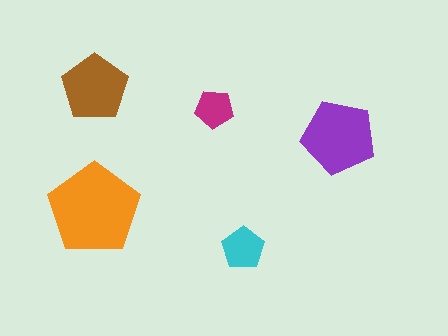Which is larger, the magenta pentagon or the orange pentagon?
The orange one.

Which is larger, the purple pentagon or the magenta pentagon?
The purple one.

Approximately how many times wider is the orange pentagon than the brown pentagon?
About 1.5 times wider.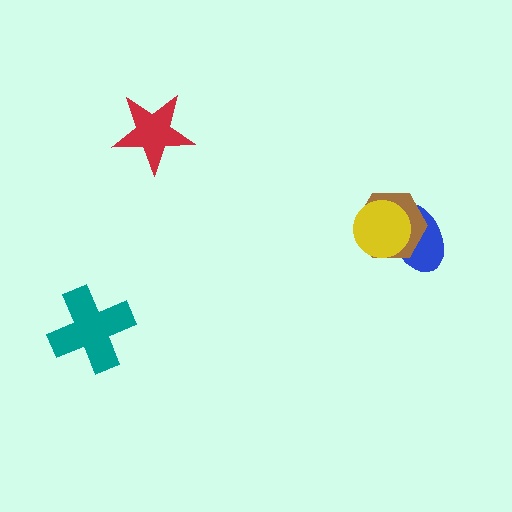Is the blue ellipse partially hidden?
Yes, it is partially covered by another shape.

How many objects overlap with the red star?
0 objects overlap with the red star.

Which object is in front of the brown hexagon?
The yellow circle is in front of the brown hexagon.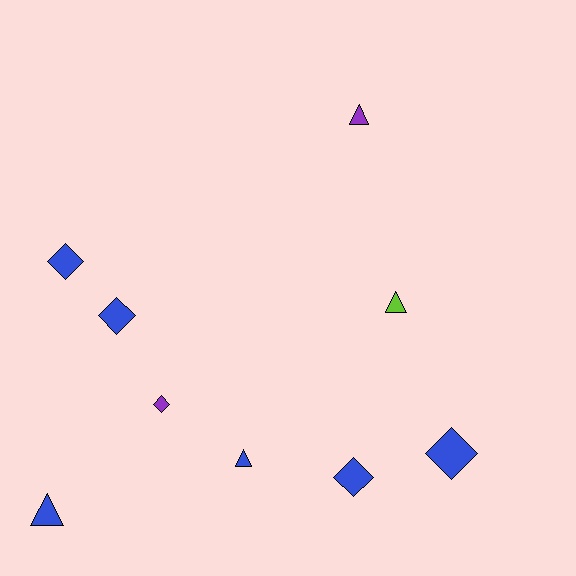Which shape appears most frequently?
Diamond, with 5 objects.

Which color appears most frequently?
Blue, with 6 objects.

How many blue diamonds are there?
There are 4 blue diamonds.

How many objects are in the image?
There are 9 objects.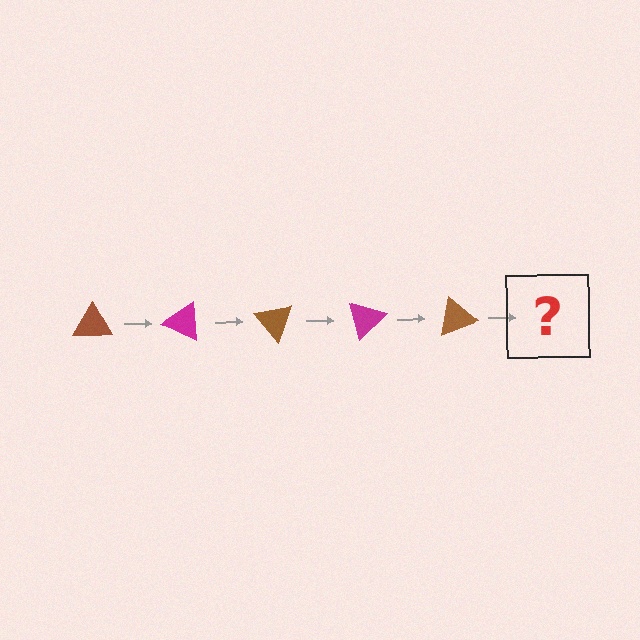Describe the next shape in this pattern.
It should be a magenta triangle, rotated 125 degrees from the start.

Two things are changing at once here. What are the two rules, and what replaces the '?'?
The two rules are that it rotates 25 degrees each step and the color cycles through brown and magenta. The '?' should be a magenta triangle, rotated 125 degrees from the start.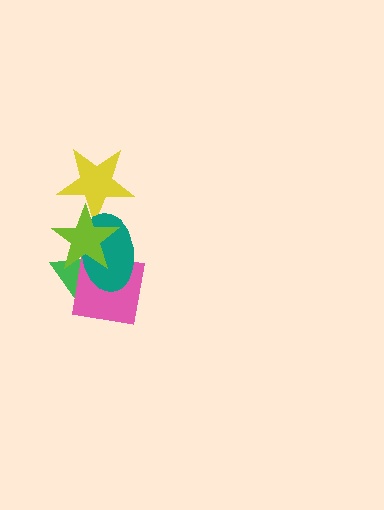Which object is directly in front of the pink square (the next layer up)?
The teal ellipse is directly in front of the pink square.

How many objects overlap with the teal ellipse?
4 objects overlap with the teal ellipse.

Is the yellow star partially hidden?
Yes, it is partially covered by another shape.